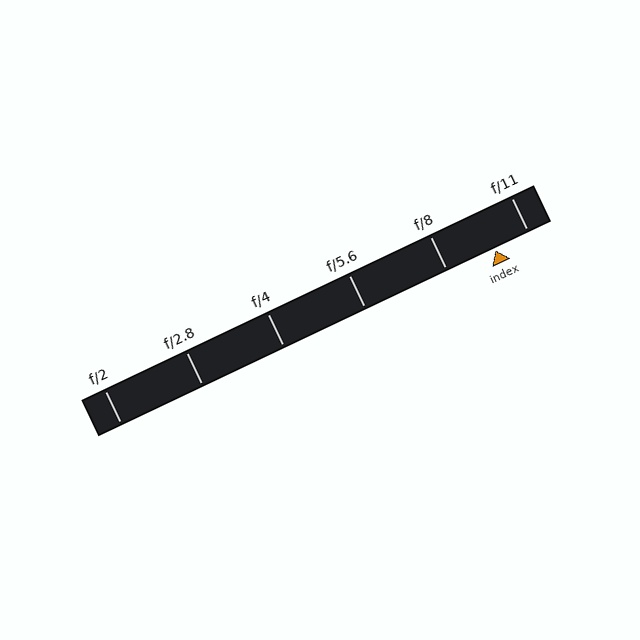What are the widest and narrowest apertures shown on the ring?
The widest aperture shown is f/2 and the narrowest is f/11.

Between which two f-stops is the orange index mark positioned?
The index mark is between f/8 and f/11.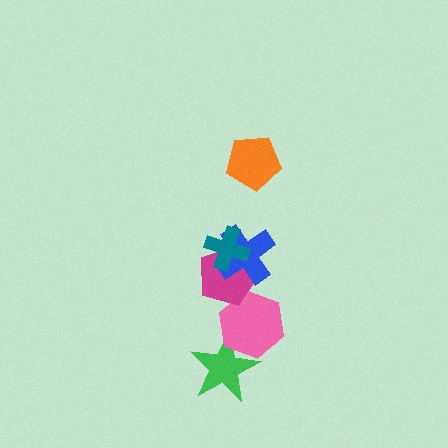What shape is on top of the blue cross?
The teal cross is on top of the blue cross.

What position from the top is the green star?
The green star is 6th from the top.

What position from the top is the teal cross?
The teal cross is 2nd from the top.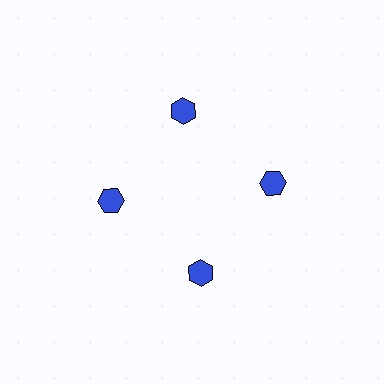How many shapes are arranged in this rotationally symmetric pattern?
There are 4 shapes, arranged in 4 groups of 1.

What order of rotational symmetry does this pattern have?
This pattern has 4-fold rotational symmetry.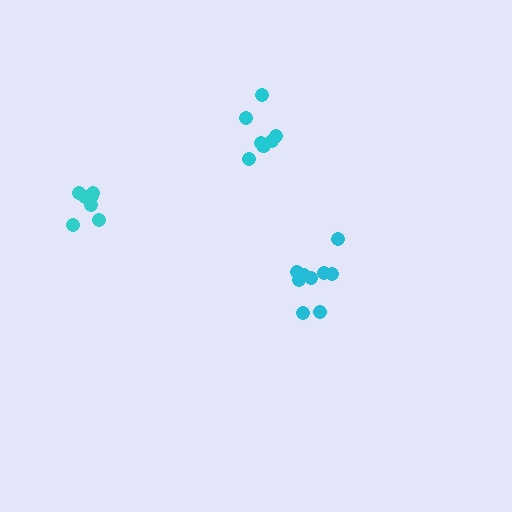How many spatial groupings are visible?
There are 3 spatial groupings.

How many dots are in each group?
Group 1: 9 dots, Group 2: 7 dots, Group 3: 7 dots (23 total).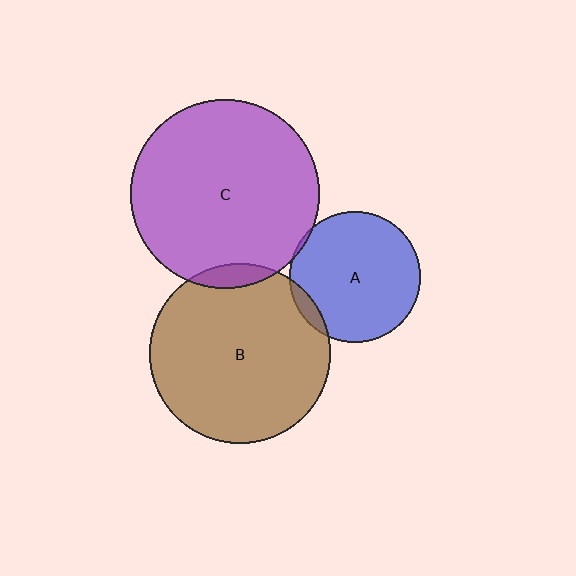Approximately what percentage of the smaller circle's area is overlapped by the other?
Approximately 5%.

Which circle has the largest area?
Circle C (purple).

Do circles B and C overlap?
Yes.